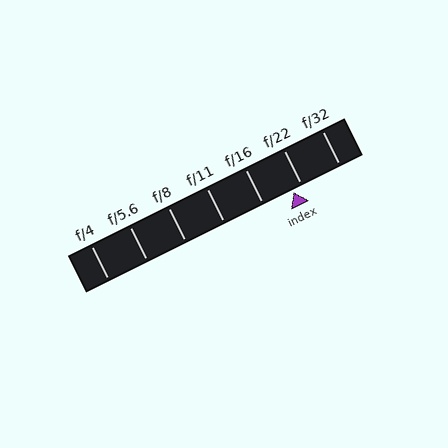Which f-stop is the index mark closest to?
The index mark is closest to f/22.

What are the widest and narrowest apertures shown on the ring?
The widest aperture shown is f/4 and the narrowest is f/32.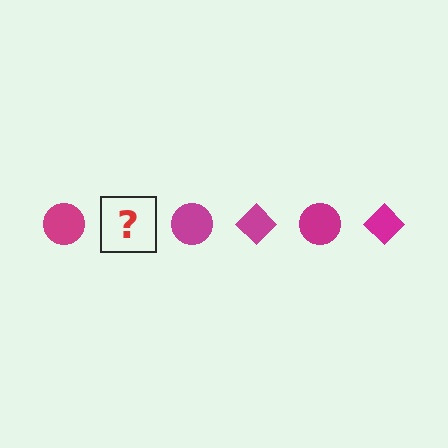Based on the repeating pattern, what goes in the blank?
The blank should be a magenta diamond.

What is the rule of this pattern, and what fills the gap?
The rule is that the pattern cycles through circle, diamond shapes in magenta. The gap should be filled with a magenta diamond.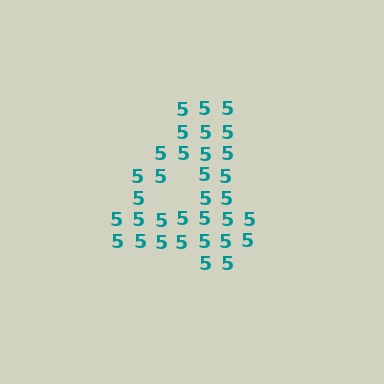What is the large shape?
The large shape is the digit 4.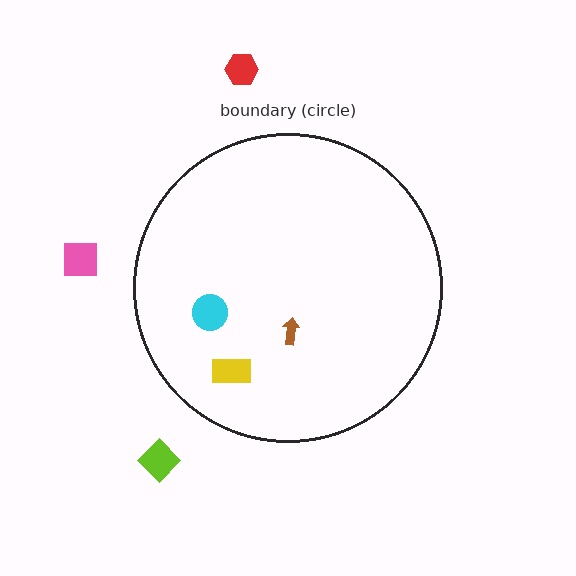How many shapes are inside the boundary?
3 inside, 3 outside.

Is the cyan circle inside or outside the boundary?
Inside.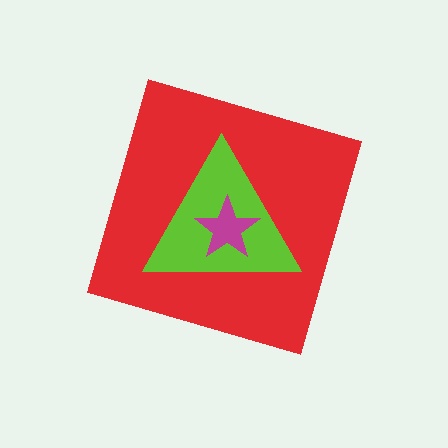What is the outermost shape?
The red diamond.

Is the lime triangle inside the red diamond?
Yes.